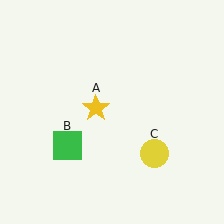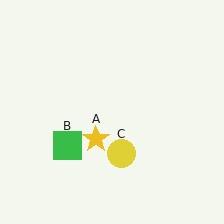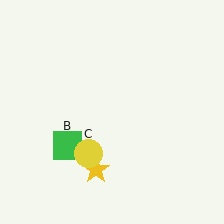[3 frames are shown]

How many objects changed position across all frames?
2 objects changed position: yellow star (object A), yellow circle (object C).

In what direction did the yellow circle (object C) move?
The yellow circle (object C) moved left.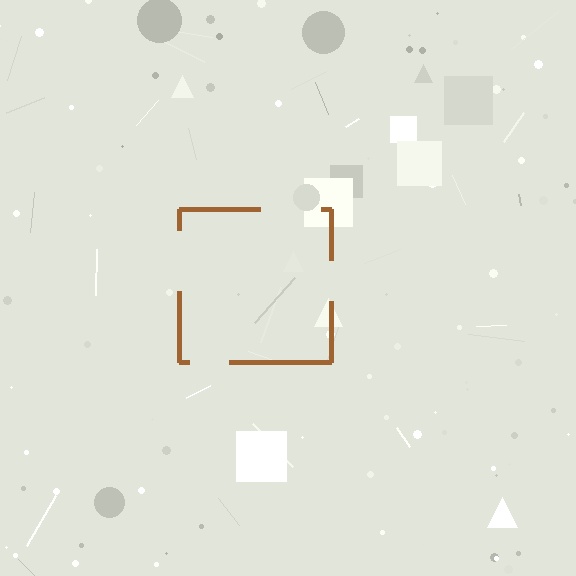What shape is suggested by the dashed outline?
The dashed outline suggests a square.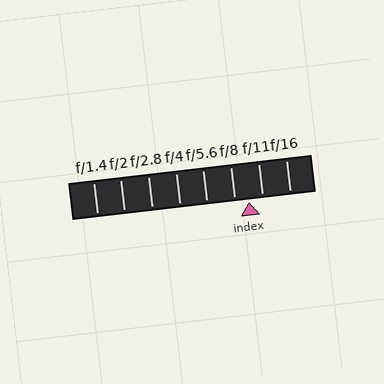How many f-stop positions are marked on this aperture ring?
There are 8 f-stop positions marked.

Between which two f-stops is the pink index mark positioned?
The index mark is between f/8 and f/11.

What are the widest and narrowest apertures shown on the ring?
The widest aperture shown is f/1.4 and the narrowest is f/16.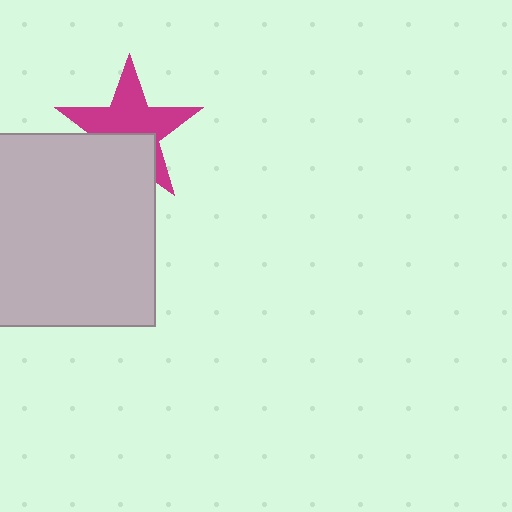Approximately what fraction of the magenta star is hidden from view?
Roughly 37% of the magenta star is hidden behind the light gray square.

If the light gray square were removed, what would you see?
You would see the complete magenta star.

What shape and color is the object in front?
The object in front is a light gray square.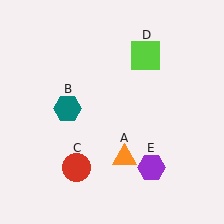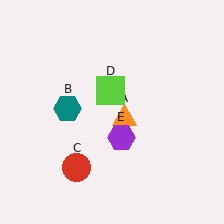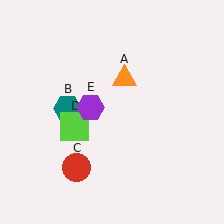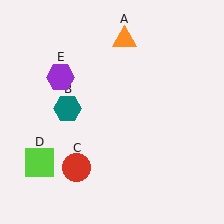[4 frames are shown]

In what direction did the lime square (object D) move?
The lime square (object D) moved down and to the left.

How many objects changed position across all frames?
3 objects changed position: orange triangle (object A), lime square (object D), purple hexagon (object E).